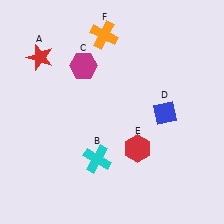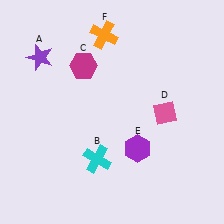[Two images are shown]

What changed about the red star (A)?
In Image 1, A is red. In Image 2, it changed to purple.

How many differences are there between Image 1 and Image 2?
There are 3 differences between the two images.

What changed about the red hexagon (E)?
In Image 1, E is red. In Image 2, it changed to purple.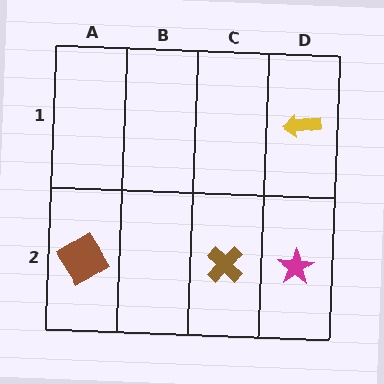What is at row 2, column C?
A brown cross.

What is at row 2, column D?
A magenta star.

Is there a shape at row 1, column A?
No, that cell is empty.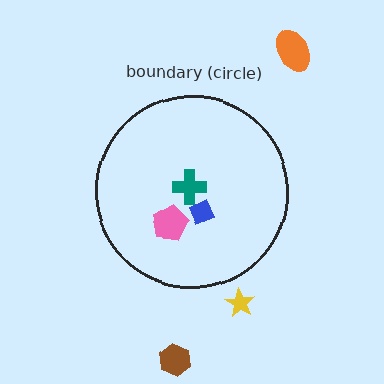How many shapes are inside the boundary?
3 inside, 3 outside.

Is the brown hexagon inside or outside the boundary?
Outside.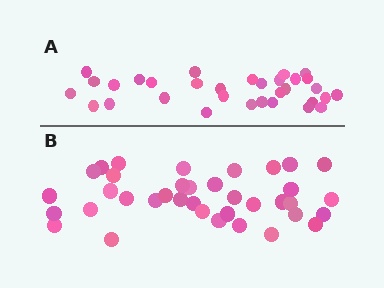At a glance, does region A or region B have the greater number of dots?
Region B (the bottom region) has more dots.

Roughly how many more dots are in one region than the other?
Region B has about 5 more dots than region A.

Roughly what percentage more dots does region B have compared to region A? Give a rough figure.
About 15% more.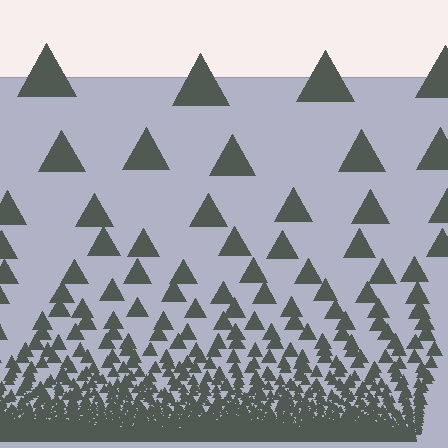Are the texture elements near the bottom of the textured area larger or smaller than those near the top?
Smaller. The gradient is inverted — elements near the bottom are smaller and denser.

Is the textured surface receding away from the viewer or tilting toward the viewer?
The surface appears to tilt toward the viewer. Texture elements get larger and sparser toward the top.